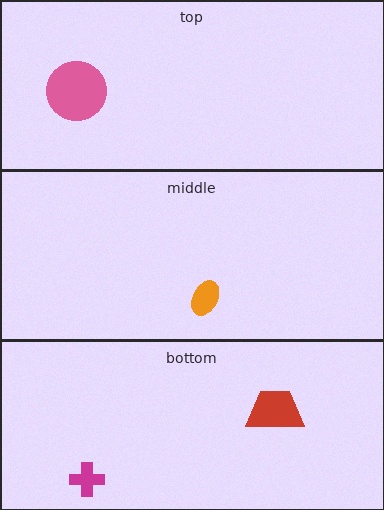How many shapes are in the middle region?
1.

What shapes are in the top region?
The pink circle.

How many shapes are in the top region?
1.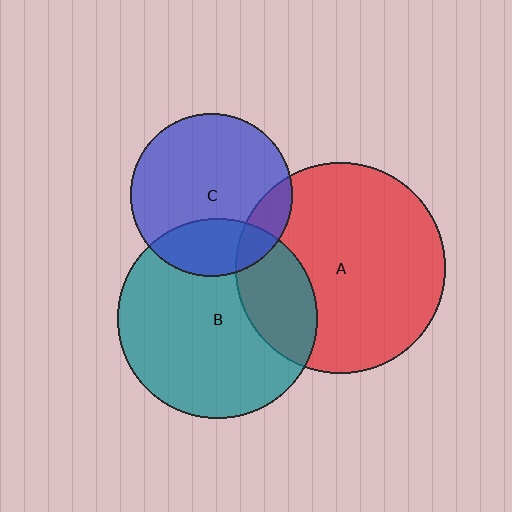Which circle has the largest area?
Circle A (red).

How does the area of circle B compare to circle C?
Approximately 1.5 times.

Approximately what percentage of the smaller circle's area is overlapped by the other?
Approximately 25%.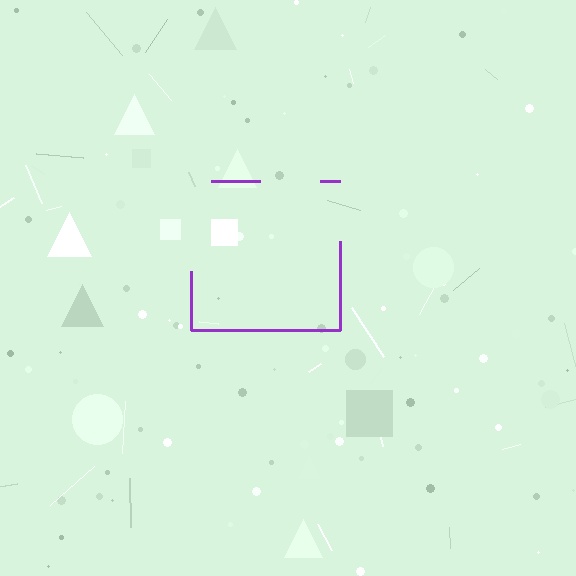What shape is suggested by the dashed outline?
The dashed outline suggests a square.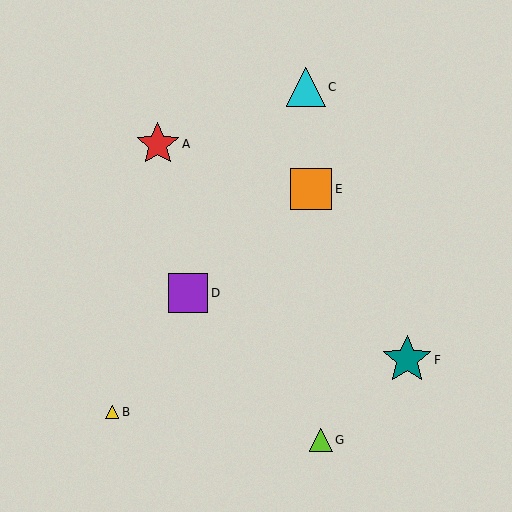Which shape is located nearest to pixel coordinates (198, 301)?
The purple square (labeled D) at (188, 293) is nearest to that location.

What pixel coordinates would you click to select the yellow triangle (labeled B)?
Click at (112, 412) to select the yellow triangle B.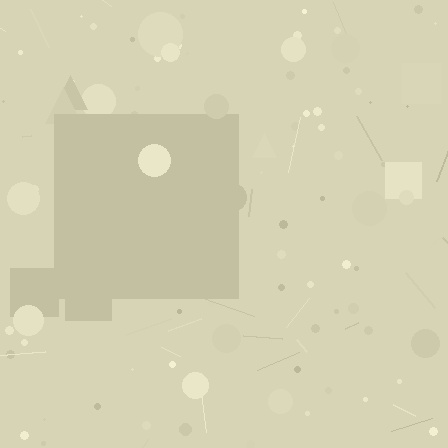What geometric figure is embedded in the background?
A square is embedded in the background.